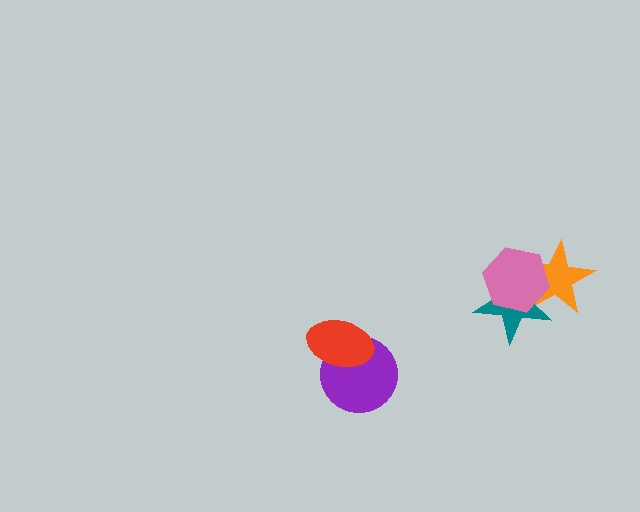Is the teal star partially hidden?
Yes, it is partially covered by another shape.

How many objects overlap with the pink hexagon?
2 objects overlap with the pink hexagon.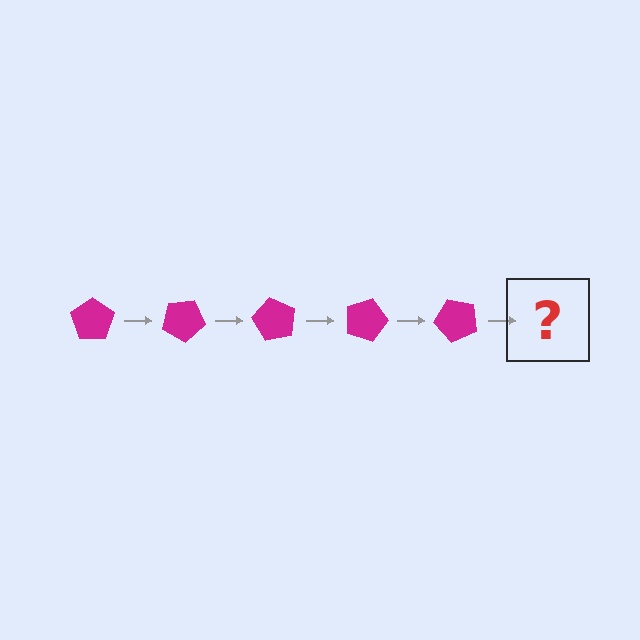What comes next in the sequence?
The next element should be a magenta pentagon rotated 150 degrees.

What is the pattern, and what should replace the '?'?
The pattern is that the pentagon rotates 30 degrees each step. The '?' should be a magenta pentagon rotated 150 degrees.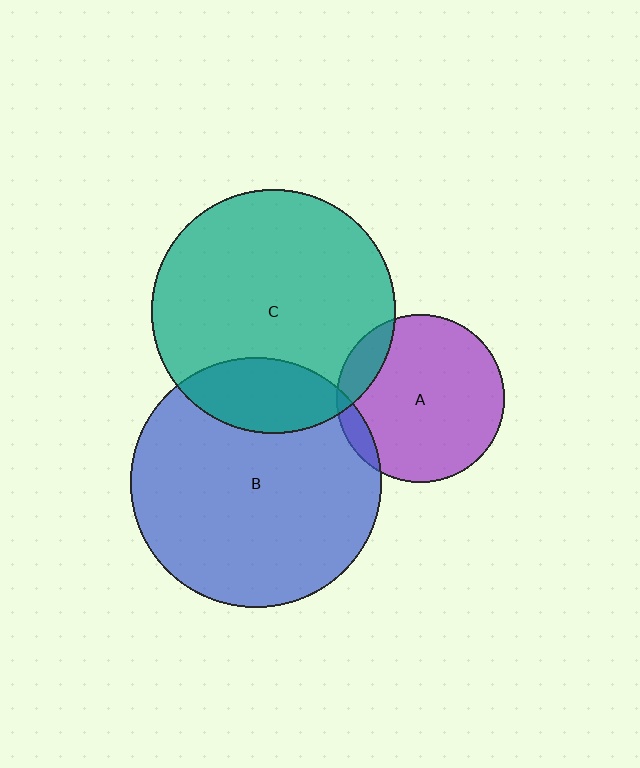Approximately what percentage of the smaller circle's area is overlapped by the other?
Approximately 10%.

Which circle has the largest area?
Circle B (blue).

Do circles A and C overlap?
Yes.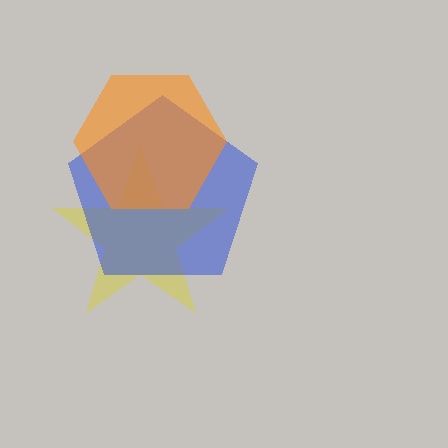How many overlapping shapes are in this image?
There are 3 overlapping shapes in the image.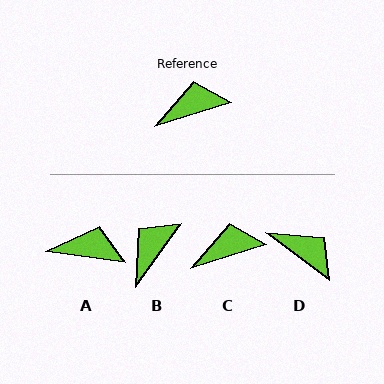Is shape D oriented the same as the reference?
No, it is off by about 54 degrees.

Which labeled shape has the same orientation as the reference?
C.